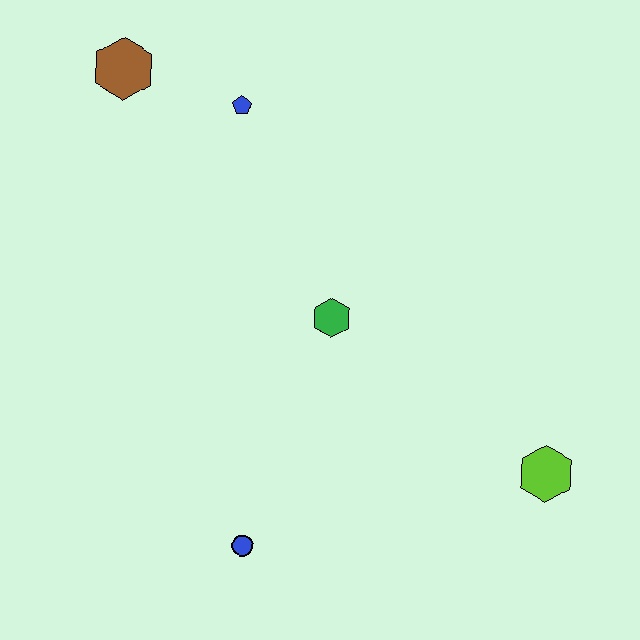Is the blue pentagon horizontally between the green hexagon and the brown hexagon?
Yes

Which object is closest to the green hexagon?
The blue pentagon is closest to the green hexagon.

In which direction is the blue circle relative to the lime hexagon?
The blue circle is to the left of the lime hexagon.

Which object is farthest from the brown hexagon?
The lime hexagon is farthest from the brown hexagon.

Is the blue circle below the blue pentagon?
Yes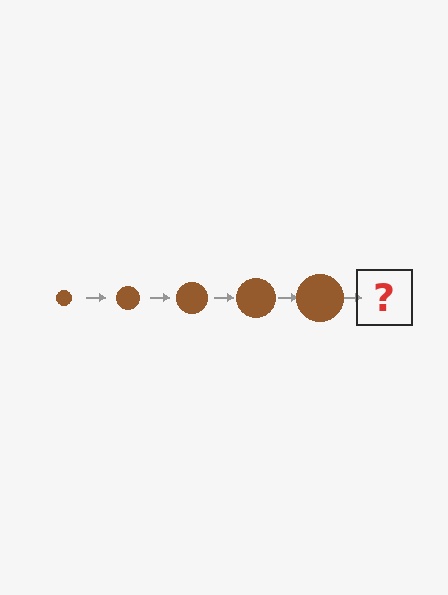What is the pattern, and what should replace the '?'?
The pattern is that the circle gets progressively larger each step. The '?' should be a brown circle, larger than the previous one.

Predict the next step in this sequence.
The next step is a brown circle, larger than the previous one.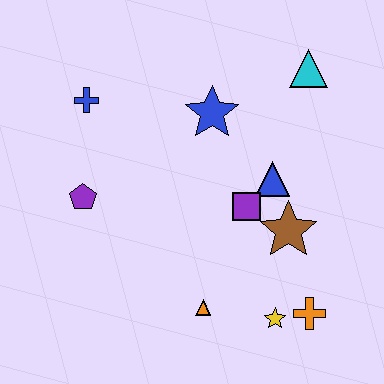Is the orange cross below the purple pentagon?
Yes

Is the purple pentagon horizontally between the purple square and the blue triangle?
No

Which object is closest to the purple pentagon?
The blue cross is closest to the purple pentagon.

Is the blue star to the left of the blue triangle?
Yes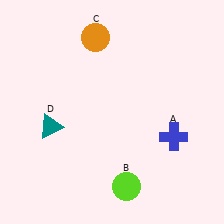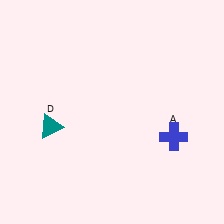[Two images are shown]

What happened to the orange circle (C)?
The orange circle (C) was removed in Image 2. It was in the top-left area of Image 1.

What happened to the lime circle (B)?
The lime circle (B) was removed in Image 2. It was in the bottom-right area of Image 1.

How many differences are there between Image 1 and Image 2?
There are 2 differences between the two images.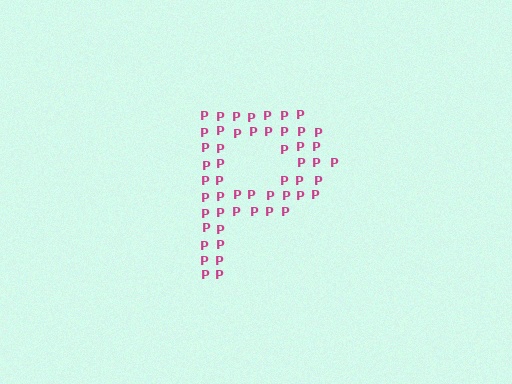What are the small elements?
The small elements are letter P's.